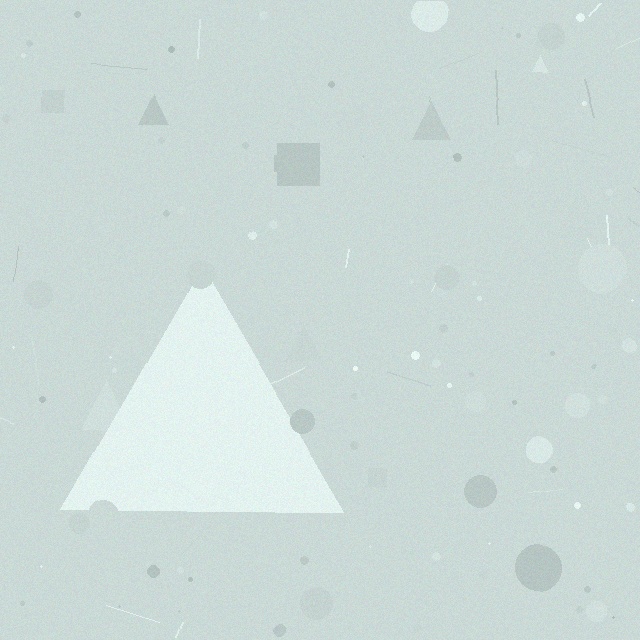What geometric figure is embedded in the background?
A triangle is embedded in the background.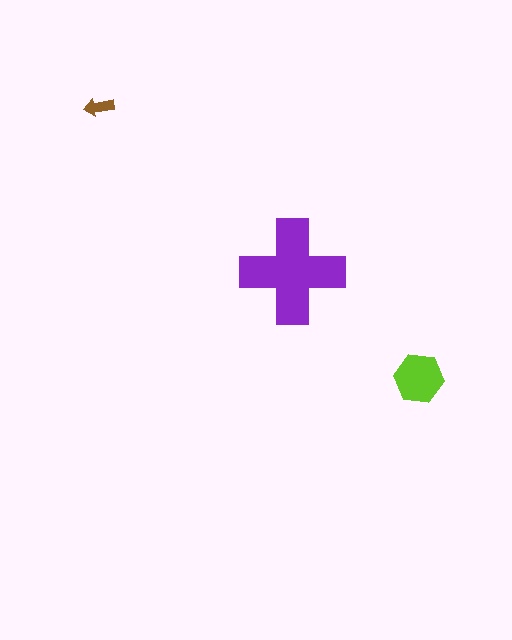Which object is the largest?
The purple cross.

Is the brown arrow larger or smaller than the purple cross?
Smaller.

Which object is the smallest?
The brown arrow.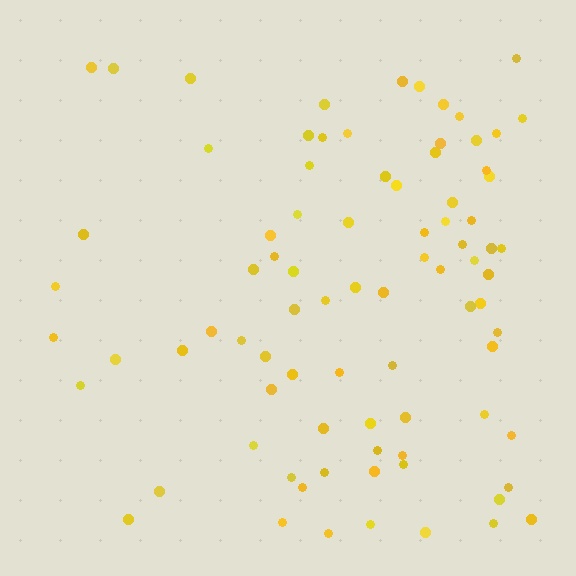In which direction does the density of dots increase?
From left to right, with the right side densest.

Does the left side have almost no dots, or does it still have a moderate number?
Still a moderate number, just noticeably fewer than the right.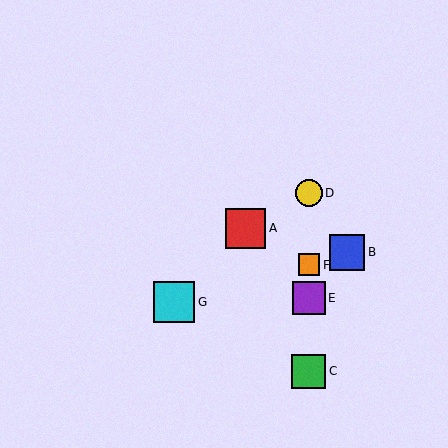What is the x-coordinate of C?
Object C is at x≈309.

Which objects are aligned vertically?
Objects C, D, E, F are aligned vertically.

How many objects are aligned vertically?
4 objects (C, D, E, F) are aligned vertically.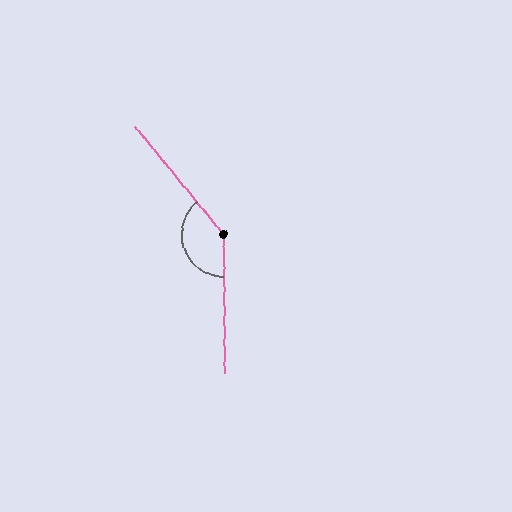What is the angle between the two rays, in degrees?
Approximately 141 degrees.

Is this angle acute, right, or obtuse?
It is obtuse.